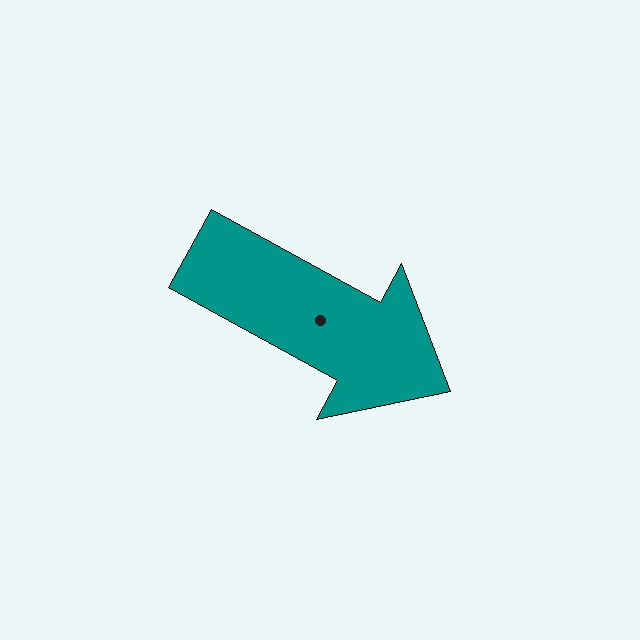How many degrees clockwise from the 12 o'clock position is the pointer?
Approximately 119 degrees.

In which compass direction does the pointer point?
Southeast.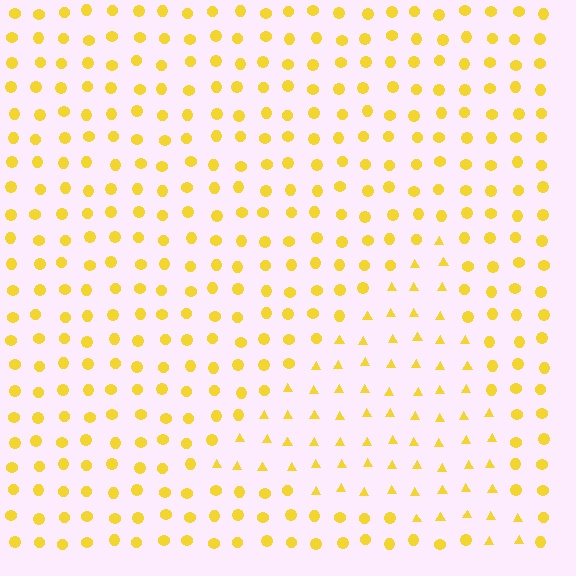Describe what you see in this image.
The image is filled with small yellow elements arranged in a uniform grid. A triangle-shaped region contains triangles, while the surrounding area contains circles. The boundary is defined purely by the change in element shape.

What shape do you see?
I see a triangle.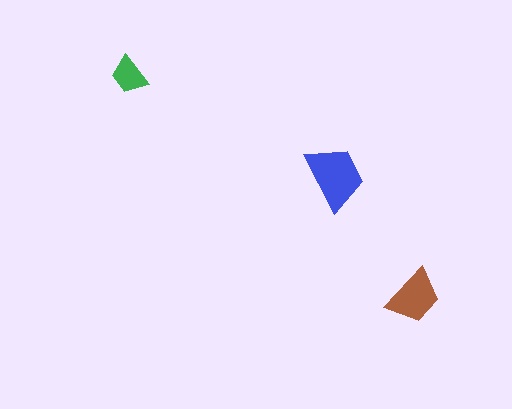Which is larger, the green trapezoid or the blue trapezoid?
The blue one.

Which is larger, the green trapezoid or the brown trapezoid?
The brown one.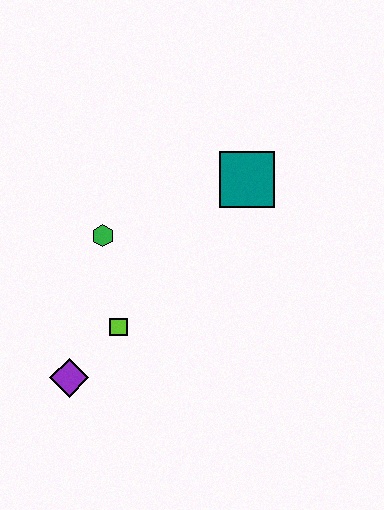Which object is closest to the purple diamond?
The lime square is closest to the purple diamond.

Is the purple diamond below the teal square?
Yes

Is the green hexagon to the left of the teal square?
Yes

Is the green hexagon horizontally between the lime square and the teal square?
No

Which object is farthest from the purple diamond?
The teal square is farthest from the purple diamond.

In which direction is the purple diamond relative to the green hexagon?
The purple diamond is below the green hexagon.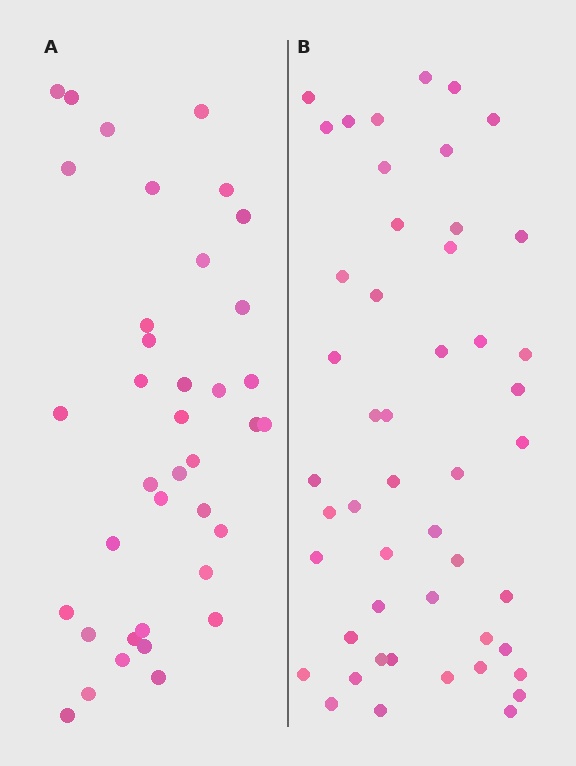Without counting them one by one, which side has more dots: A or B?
Region B (the right region) has more dots.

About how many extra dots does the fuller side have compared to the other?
Region B has roughly 12 or so more dots than region A.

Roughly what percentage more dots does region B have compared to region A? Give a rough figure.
About 30% more.